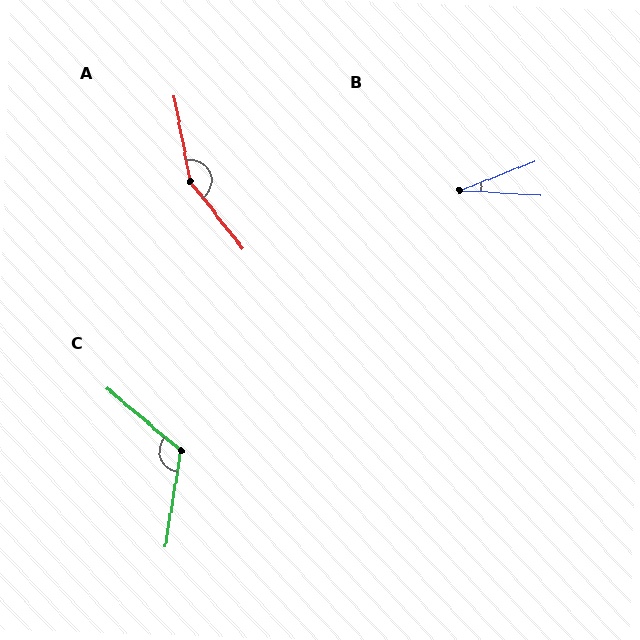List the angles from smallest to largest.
B (25°), C (121°), A (153°).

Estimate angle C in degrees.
Approximately 121 degrees.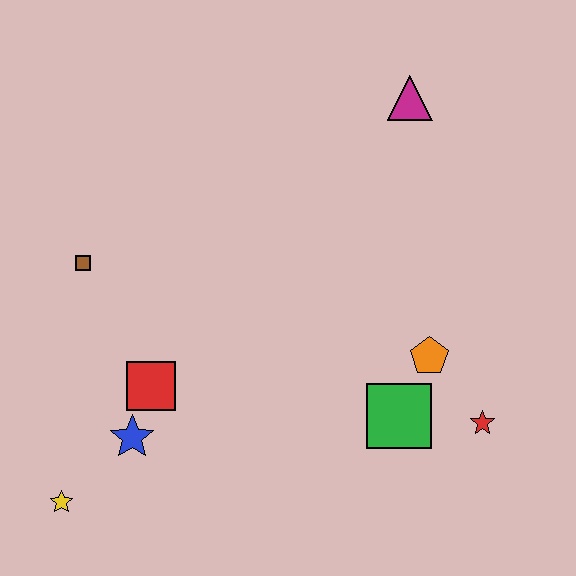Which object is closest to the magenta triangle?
The orange pentagon is closest to the magenta triangle.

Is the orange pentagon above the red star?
Yes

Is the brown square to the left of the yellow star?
No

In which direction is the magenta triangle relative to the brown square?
The magenta triangle is to the right of the brown square.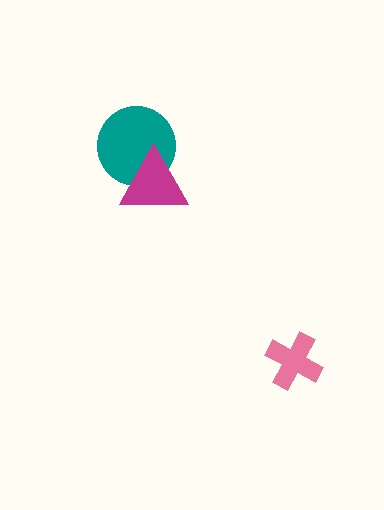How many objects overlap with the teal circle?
1 object overlaps with the teal circle.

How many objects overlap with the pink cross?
0 objects overlap with the pink cross.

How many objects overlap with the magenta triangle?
1 object overlaps with the magenta triangle.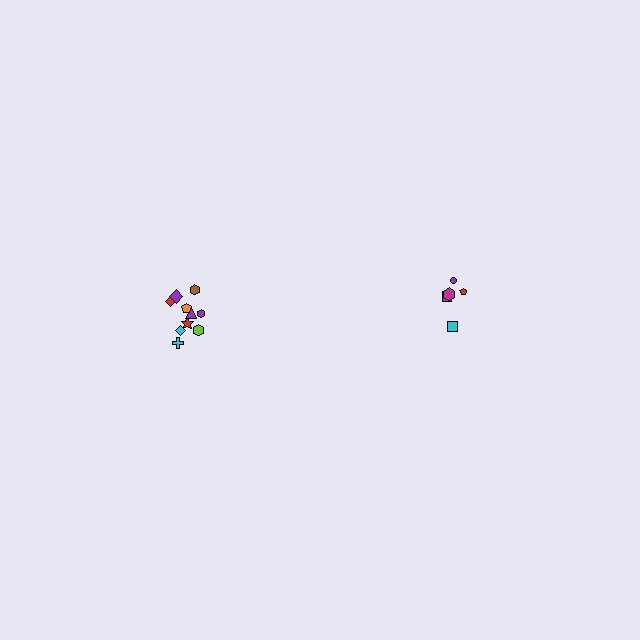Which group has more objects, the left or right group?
The left group.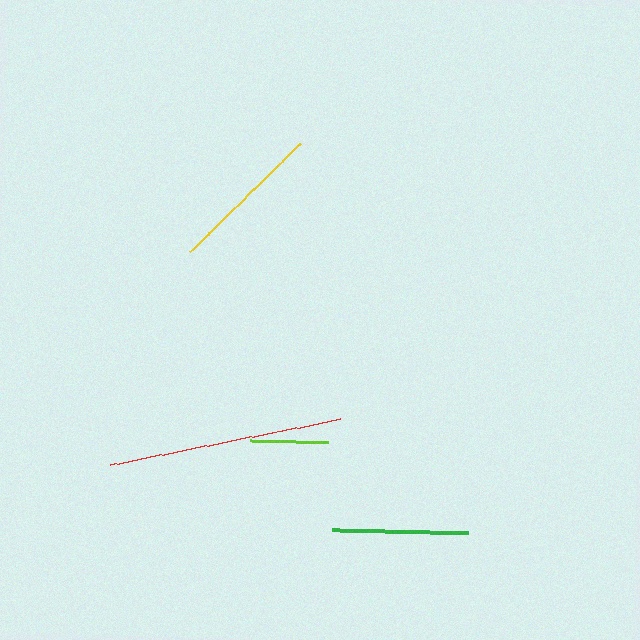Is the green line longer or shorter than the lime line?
The green line is longer than the lime line.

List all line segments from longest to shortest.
From longest to shortest: red, yellow, green, lime.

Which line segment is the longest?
The red line is the longest at approximately 235 pixels.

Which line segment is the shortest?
The lime line is the shortest at approximately 78 pixels.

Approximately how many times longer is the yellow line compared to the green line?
The yellow line is approximately 1.1 times the length of the green line.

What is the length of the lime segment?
The lime segment is approximately 78 pixels long.